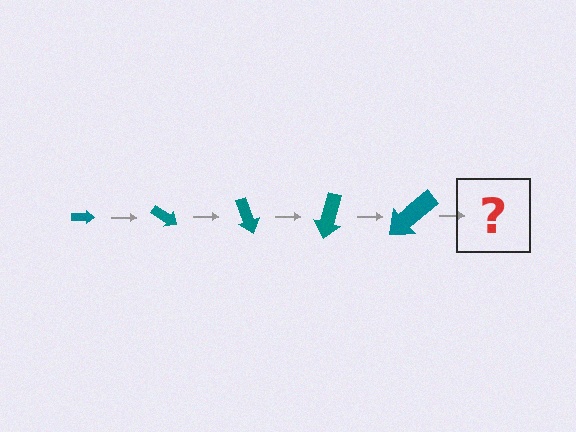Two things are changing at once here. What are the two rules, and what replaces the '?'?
The two rules are that the arrow grows larger each step and it rotates 35 degrees each step. The '?' should be an arrow, larger than the previous one and rotated 175 degrees from the start.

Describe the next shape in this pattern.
It should be an arrow, larger than the previous one and rotated 175 degrees from the start.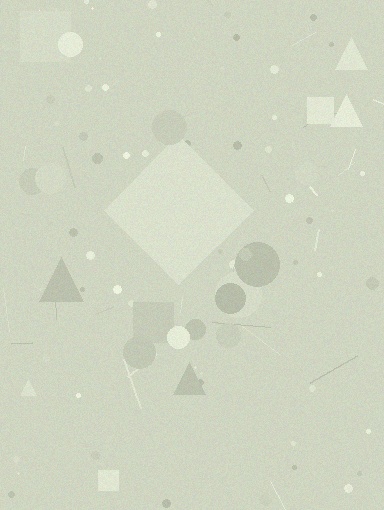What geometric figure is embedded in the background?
A diamond is embedded in the background.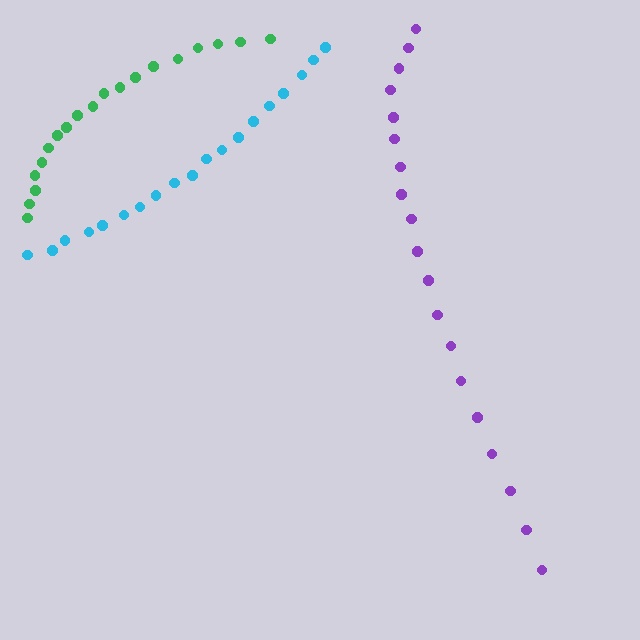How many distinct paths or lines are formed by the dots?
There are 3 distinct paths.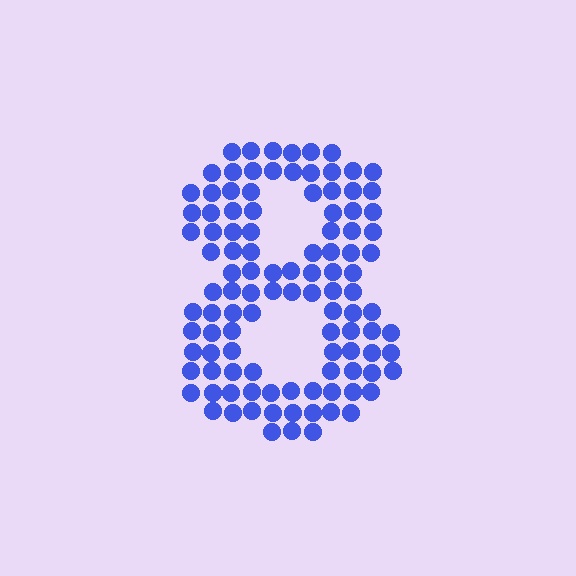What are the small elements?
The small elements are circles.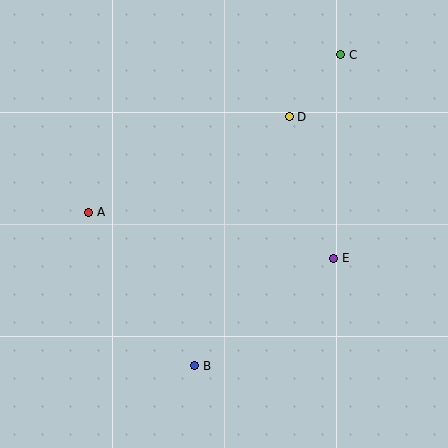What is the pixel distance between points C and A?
The distance between C and A is 297 pixels.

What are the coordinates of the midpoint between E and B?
The midpoint between E and B is at (264, 312).